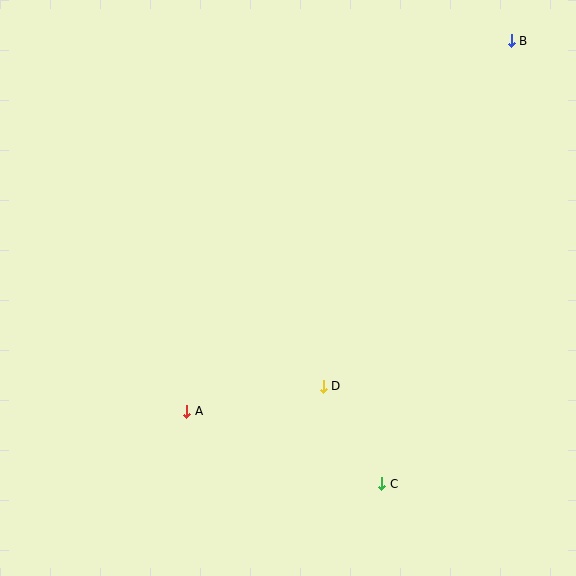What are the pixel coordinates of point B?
Point B is at (511, 41).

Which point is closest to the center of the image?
Point D at (323, 386) is closest to the center.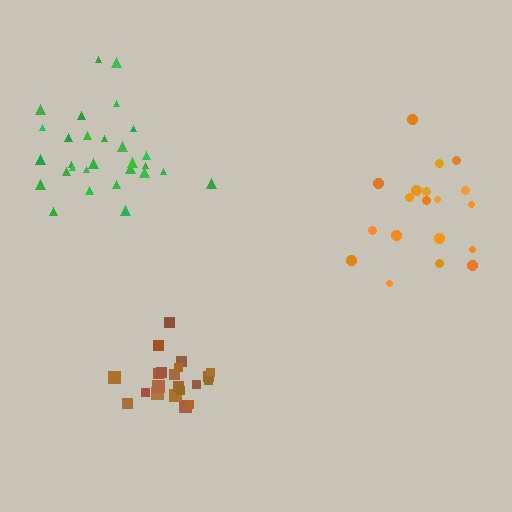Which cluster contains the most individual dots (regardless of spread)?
Green (29).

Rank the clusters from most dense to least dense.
brown, green, orange.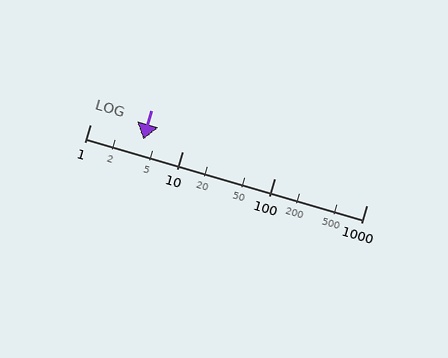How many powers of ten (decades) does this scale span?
The scale spans 3 decades, from 1 to 1000.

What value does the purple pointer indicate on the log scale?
The pointer indicates approximately 3.8.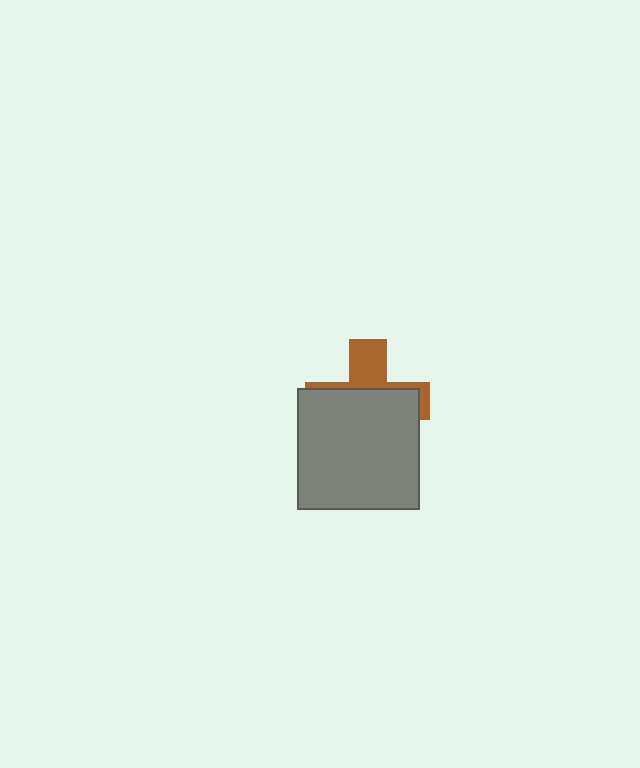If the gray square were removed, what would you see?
You would see the complete brown cross.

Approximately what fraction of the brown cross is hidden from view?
Roughly 67% of the brown cross is hidden behind the gray square.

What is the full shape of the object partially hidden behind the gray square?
The partially hidden object is a brown cross.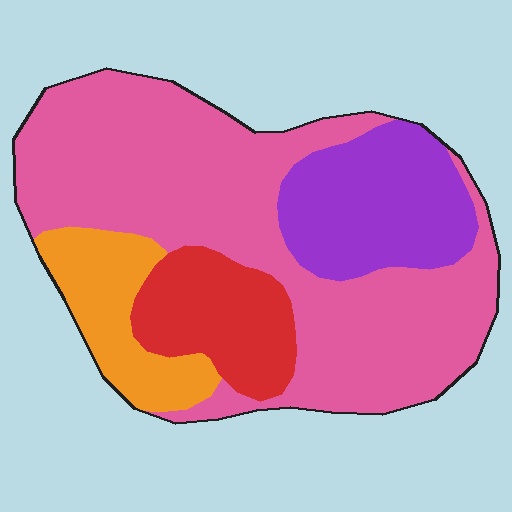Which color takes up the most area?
Pink, at roughly 55%.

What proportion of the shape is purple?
Purple takes up about one fifth (1/5) of the shape.